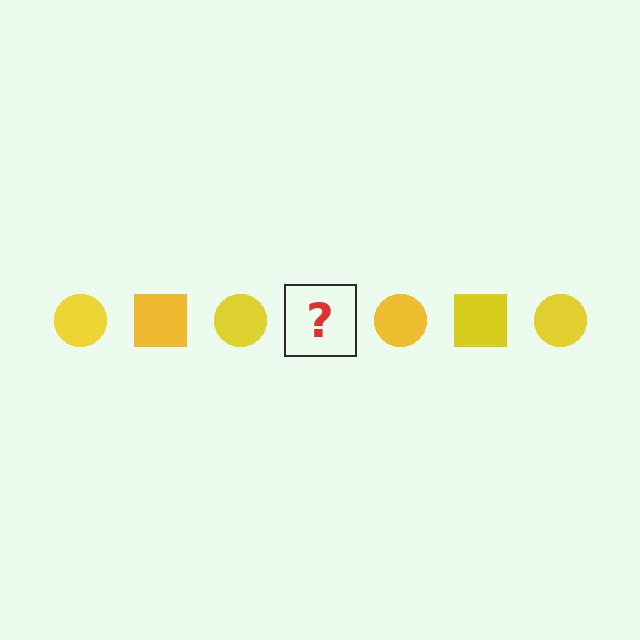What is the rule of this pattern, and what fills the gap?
The rule is that the pattern cycles through circle, square shapes in yellow. The gap should be filled with a yellow square.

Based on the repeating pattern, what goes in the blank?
The blank should be a yellow square.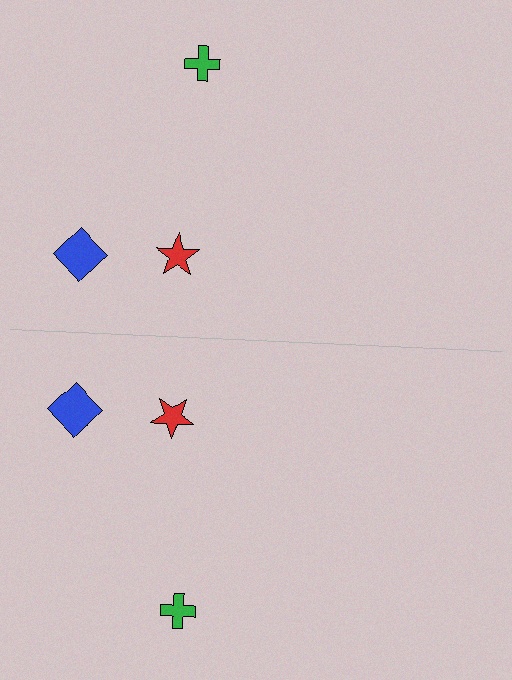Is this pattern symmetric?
Yes, this pattern has bilateral (reflection) symmetry.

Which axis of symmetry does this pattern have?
The pattern has a horizontal axis of symmetry running through the center of the image.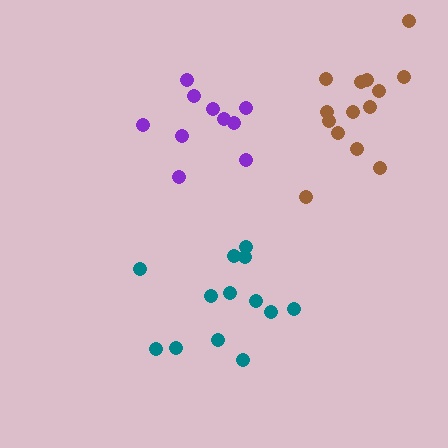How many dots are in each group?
Group 1: 10 dots, Group 2: 13 dots, Group 3: 14 dots (37 total).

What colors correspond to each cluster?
The clusters are colored: purple, teal, brown.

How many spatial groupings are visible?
There are 3 spatial groupings.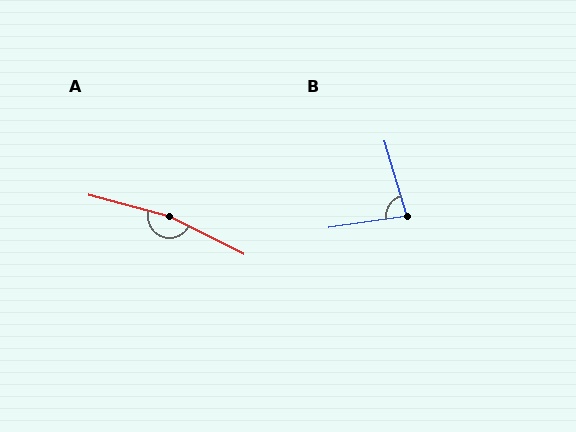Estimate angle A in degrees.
Approximately 168 degrees.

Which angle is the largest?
A, at approximately 168 degrees.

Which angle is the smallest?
B, at approximately 82 degrees.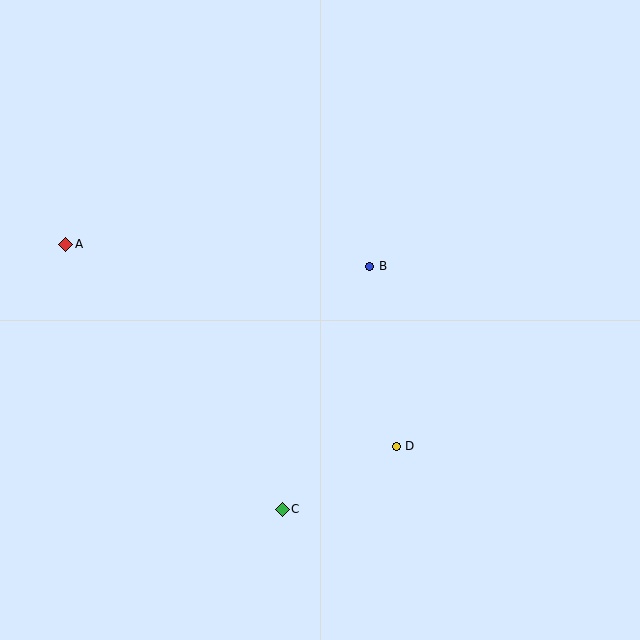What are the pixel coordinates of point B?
Point B is at (370, 266).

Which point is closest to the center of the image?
Point B at (370, 266) is closest to the center.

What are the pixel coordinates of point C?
Point C is at (282, 509).